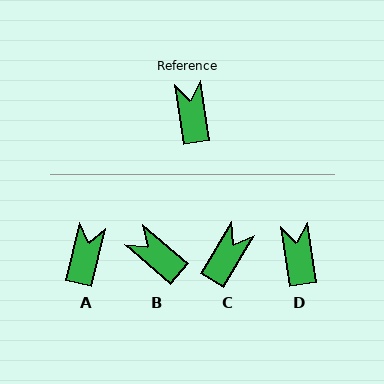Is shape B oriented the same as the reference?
No, it is off by about 40 degrees.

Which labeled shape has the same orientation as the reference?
D.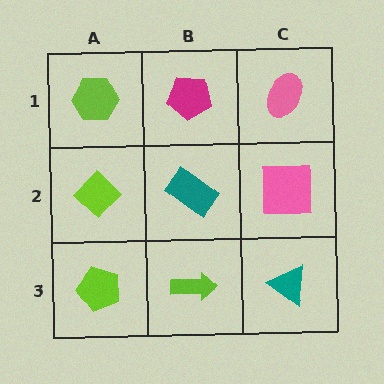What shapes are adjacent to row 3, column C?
A pink square (row 2, column C), a lime arrow (row 3, column B).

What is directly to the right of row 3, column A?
A lime arrow.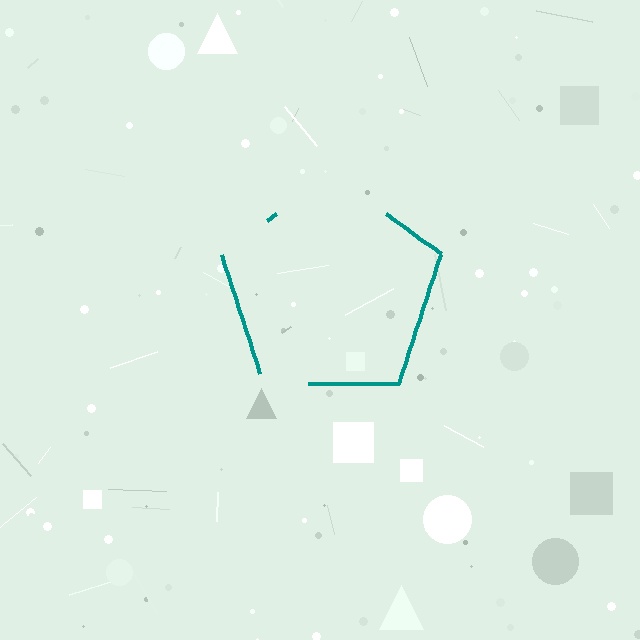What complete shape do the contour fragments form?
The contour fragments form a pentagon.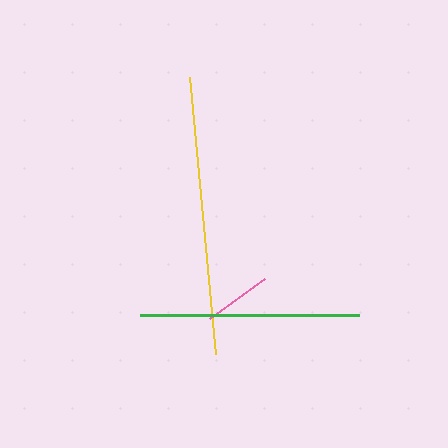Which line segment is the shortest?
The pink line is the shortest at approximately 68 pixels.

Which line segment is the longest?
The yellow line is the longest at approximately 278 pixels.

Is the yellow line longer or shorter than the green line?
The yellow line is longer than the green line.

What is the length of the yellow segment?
The yellow segment is approximately 278 pixels long.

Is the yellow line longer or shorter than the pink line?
The yellow line is longer than the pink line.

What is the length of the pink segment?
The pink segment is approximately 68 pixels long.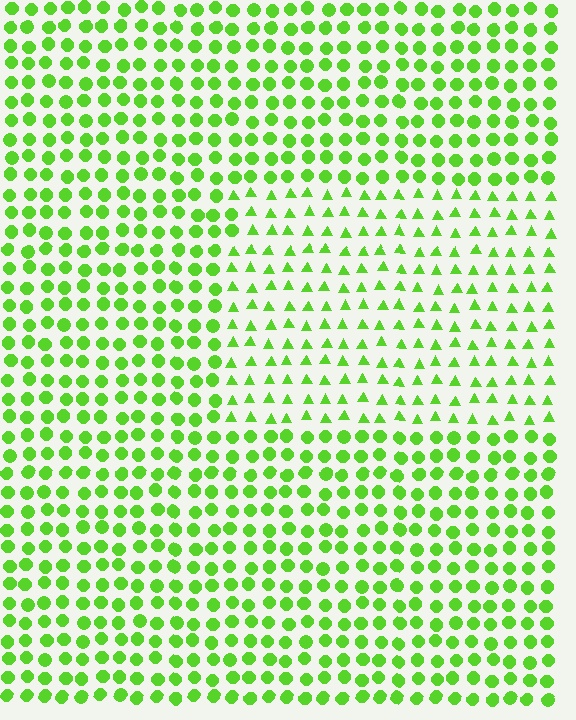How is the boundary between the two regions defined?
The boundary is defined by a change in element shape: triangles inside vs. circles outside. All elements share the same color and spacing.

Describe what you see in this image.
The image is filled with small lime elements arranged in a uniform grid. A rectangle-shaped region contains triangles, while the surrounding area contains circles. The boundary is defined purely by the change in element shape.